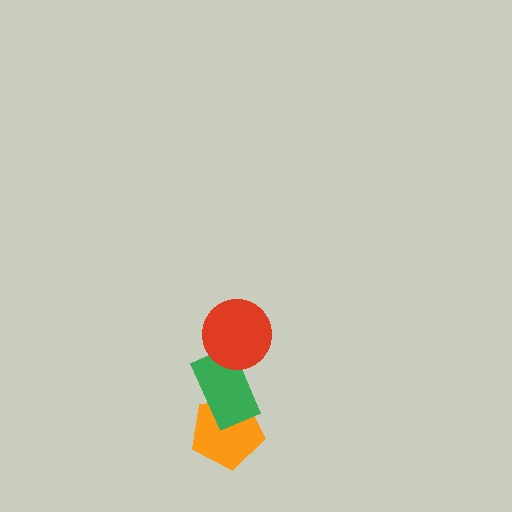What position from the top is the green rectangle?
The green rectangle is 2nd from the top.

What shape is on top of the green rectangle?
The red circle is on top of the green rectangle.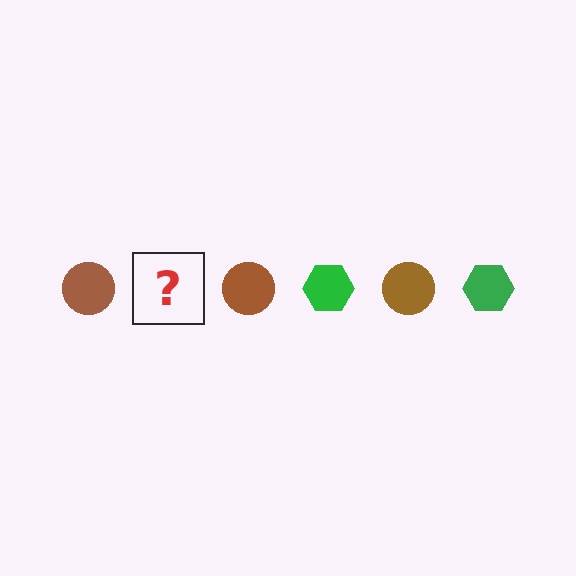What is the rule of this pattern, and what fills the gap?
The rule is that the pattern alternates between brown circle and green hexagon. The gap should be filled with a green hexagon.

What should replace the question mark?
The question mark should be replaced with a green hexagon.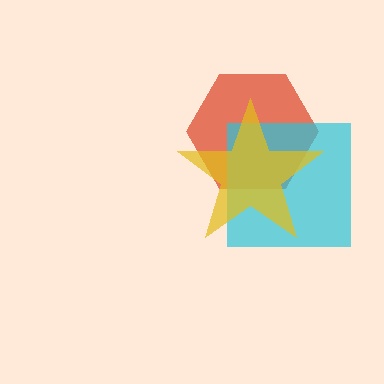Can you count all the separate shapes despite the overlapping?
Yes, there are 3 separate shapes.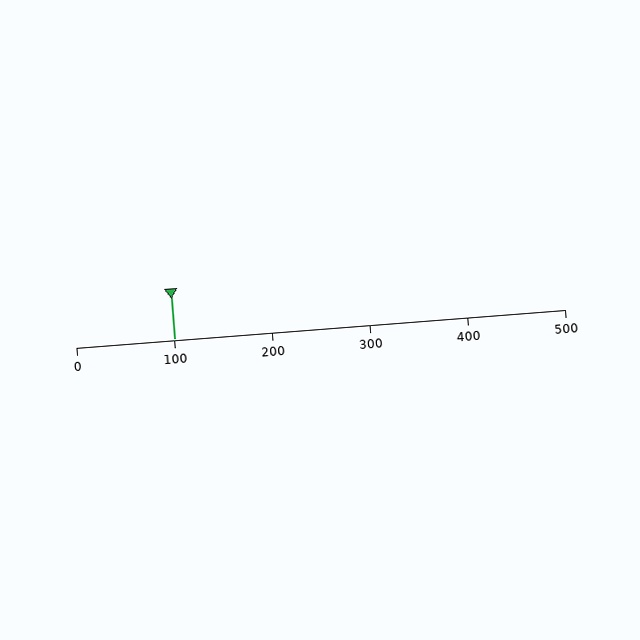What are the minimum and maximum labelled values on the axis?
The axis runs from 0 to 500.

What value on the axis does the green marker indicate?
The marker indicates approximately 100.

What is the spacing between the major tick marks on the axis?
The major ticks are spaced 100 apart.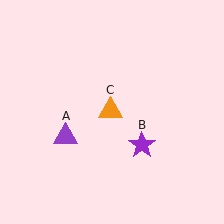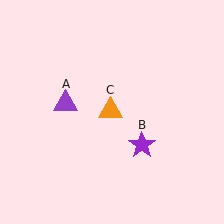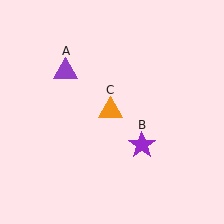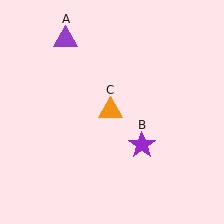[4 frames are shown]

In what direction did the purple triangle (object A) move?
The purple triangle (object A) moved up.